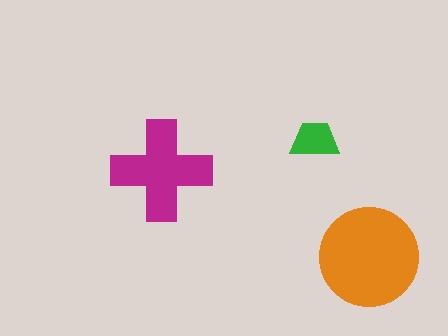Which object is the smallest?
The green trapezoid.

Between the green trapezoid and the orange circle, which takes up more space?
The orange circle.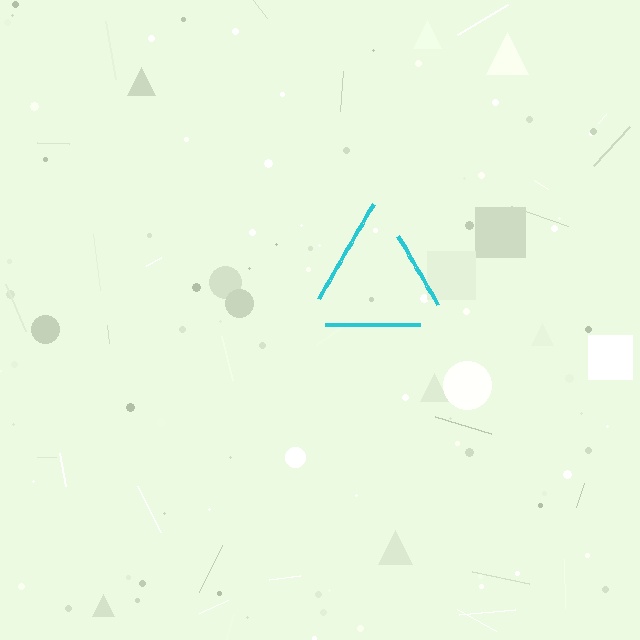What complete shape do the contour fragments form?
The contour fragments form a triangle.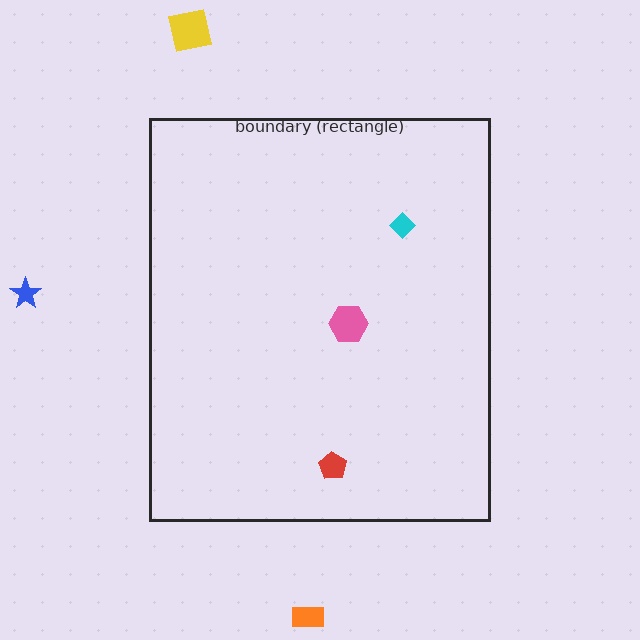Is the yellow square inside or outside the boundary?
Outside.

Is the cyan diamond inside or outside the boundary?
Inside.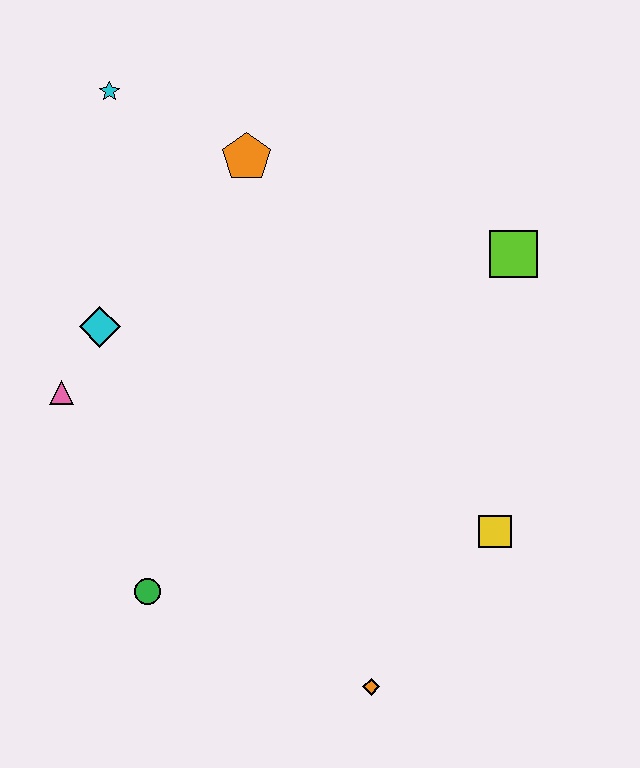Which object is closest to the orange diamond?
The yellow square is closest to the orange diamond.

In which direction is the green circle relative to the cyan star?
The green circle is below the cyan star.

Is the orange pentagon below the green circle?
No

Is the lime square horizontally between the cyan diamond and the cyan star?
No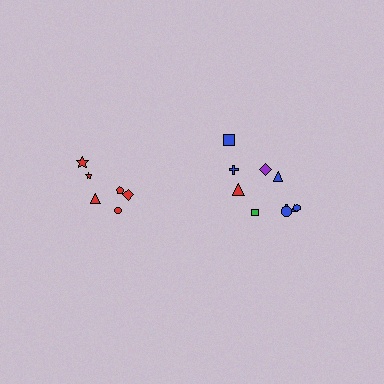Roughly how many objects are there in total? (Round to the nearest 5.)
Roughly 15 objects in total.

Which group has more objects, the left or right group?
The right group.